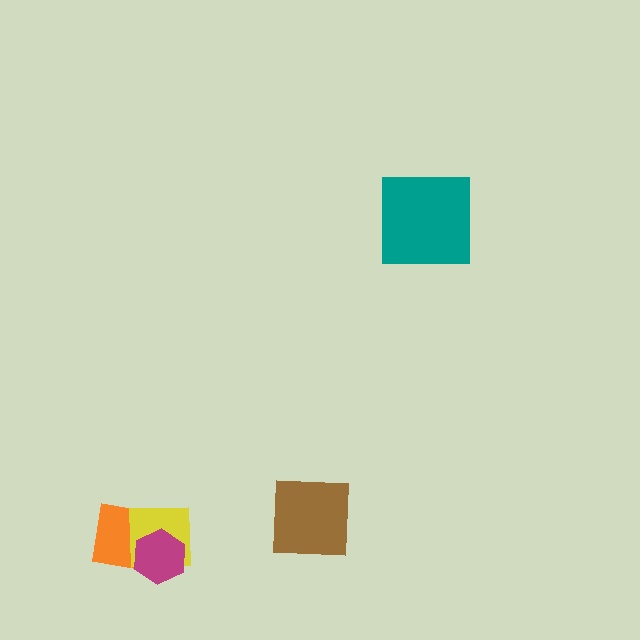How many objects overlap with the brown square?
0 objects overlap with the brown square.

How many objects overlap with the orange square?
2 objects overlap with the orange square.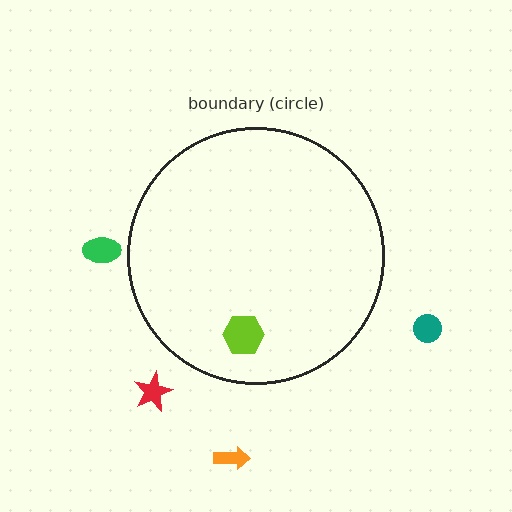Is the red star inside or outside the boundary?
Outside.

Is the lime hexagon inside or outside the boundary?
Inside.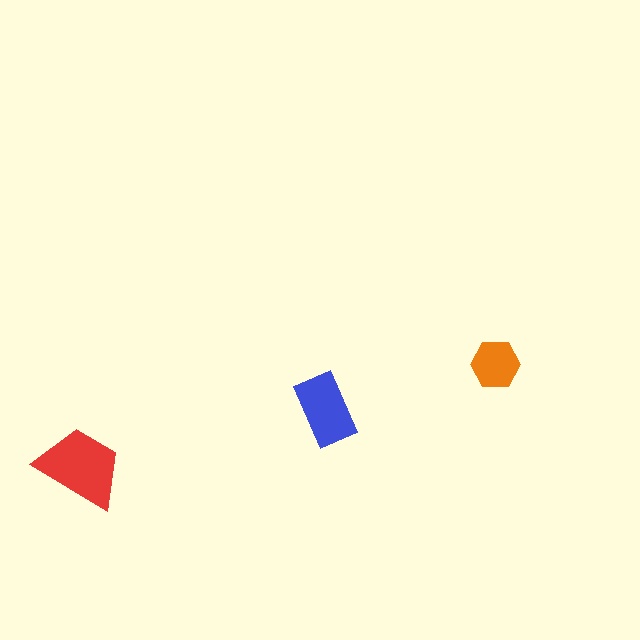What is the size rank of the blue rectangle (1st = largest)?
2nd.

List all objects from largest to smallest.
The red trapezoid, the blue rectangle, the orange hexagon.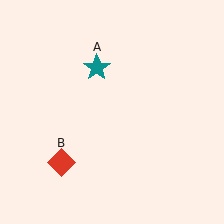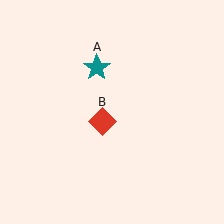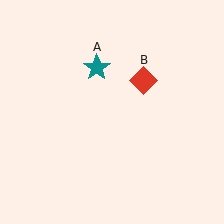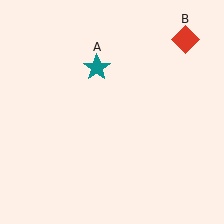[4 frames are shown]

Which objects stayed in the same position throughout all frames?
Teal star (object A) remained stationary.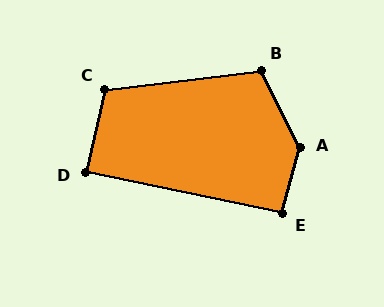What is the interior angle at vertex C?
Approximately 110 degrees (obtuse).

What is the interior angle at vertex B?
Approximately 110 degrees (obtuse).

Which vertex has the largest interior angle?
A, at approximately 138 degrees.